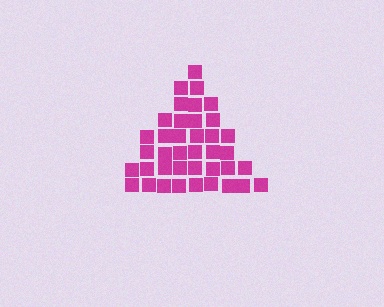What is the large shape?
The large shape is a triangle.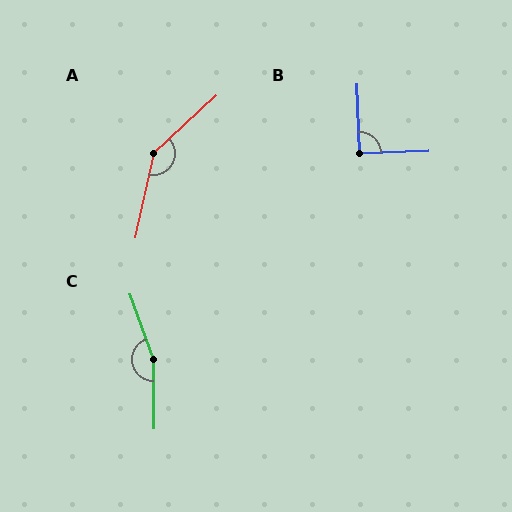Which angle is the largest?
C, at approximately 161 degrees.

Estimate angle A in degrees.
Approximately 145 degrees.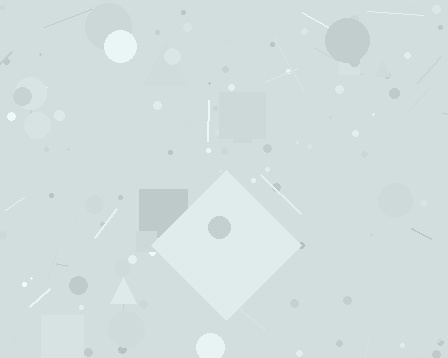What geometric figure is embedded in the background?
A diamond is embedded in the background.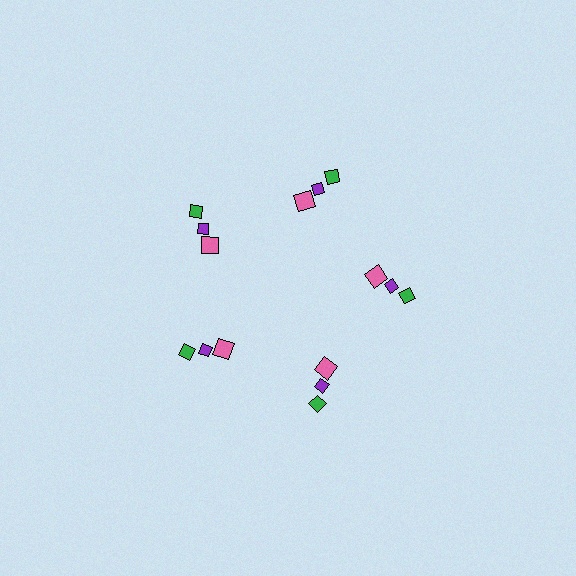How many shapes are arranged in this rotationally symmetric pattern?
There are 15 shapes, arranged in 5 groups of 3.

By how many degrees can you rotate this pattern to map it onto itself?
The pattern maps onto itself every 72 degrees of rotation.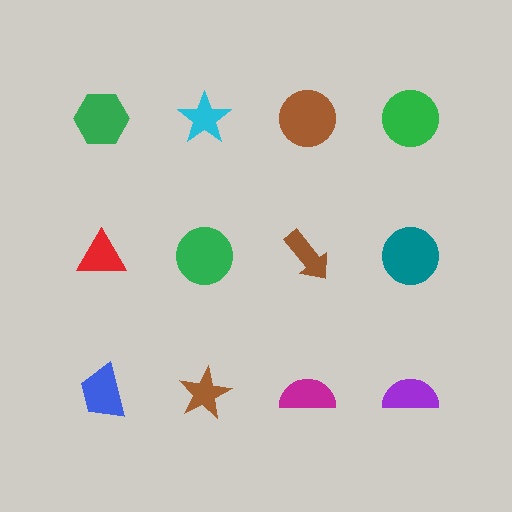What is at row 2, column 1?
A red triangle.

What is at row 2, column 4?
A teal circle.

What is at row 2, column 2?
A green circle.